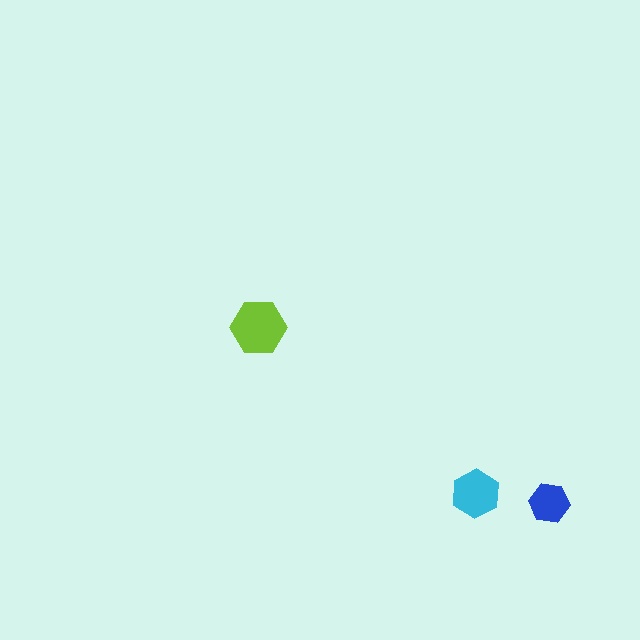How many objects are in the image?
There are 3 objects in the image.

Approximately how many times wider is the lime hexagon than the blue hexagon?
About 1.5 times wider.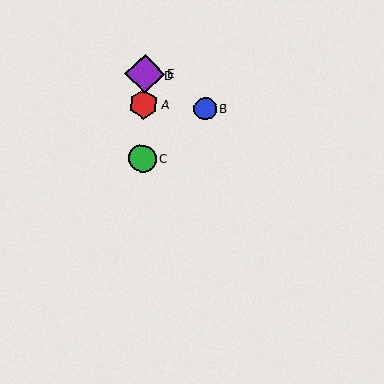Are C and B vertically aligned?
No, C is at x≈142 and B is at x≈205.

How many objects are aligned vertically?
4 objects (A, C, D, E) are aligned vertically.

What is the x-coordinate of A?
Object A is at x≈144.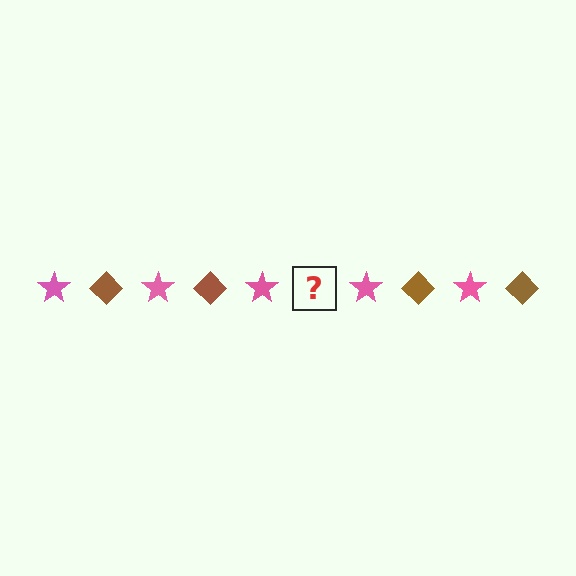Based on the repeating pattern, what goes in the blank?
The blank should be a brown diamond.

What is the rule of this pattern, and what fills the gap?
The rule is that the pattern alternates between pink star and brown diamond. The gap should be filled with a brown diamond.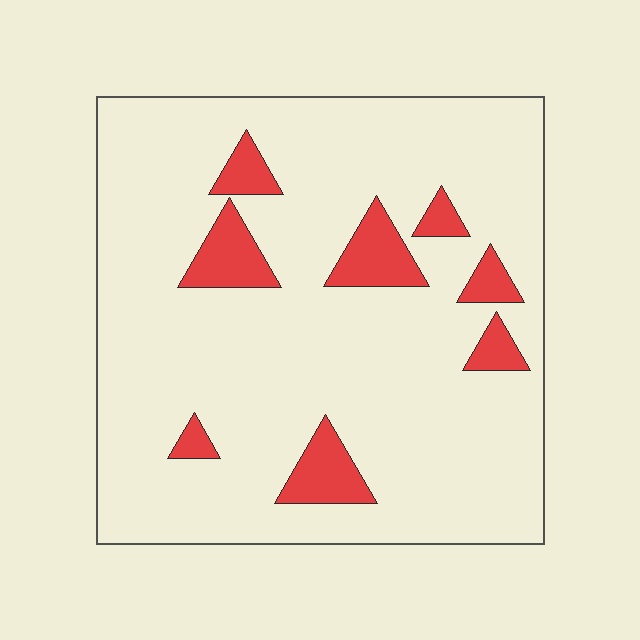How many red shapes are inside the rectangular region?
8.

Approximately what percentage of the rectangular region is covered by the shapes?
Approximately 10%.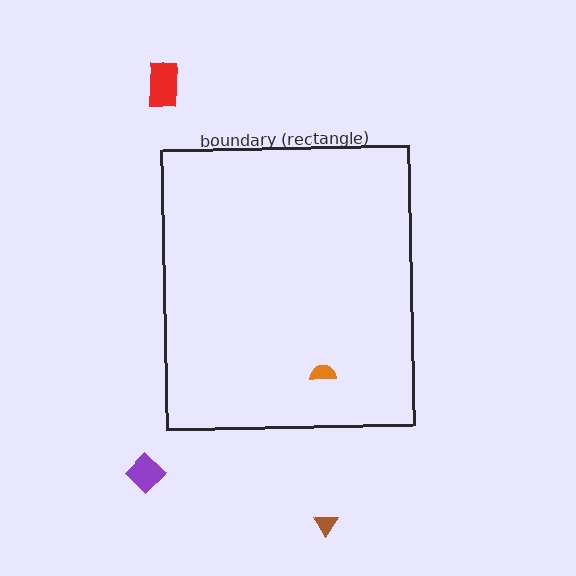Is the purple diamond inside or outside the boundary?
Outside.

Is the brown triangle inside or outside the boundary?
Outside.